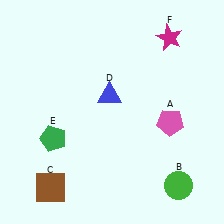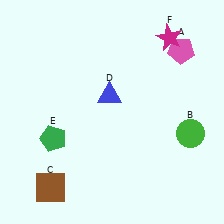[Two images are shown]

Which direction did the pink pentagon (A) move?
The pink pentagon (A) moved up.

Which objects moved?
The objects that moved are: the pink pentagon (A), the green circle (B).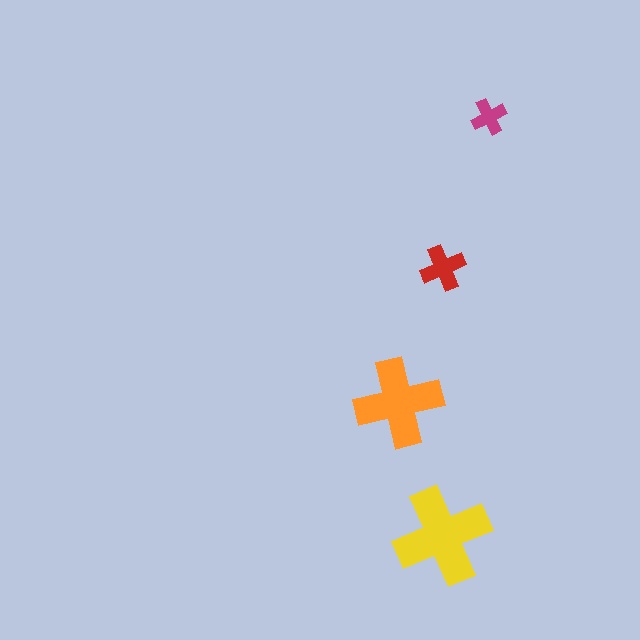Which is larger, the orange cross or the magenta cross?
The orange one.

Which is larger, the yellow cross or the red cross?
The yellow one.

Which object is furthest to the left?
The orange cross is leftmost.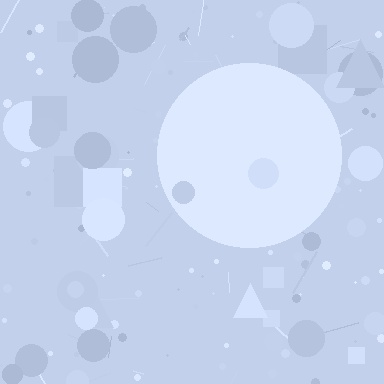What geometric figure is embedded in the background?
A circle is embedded in the background.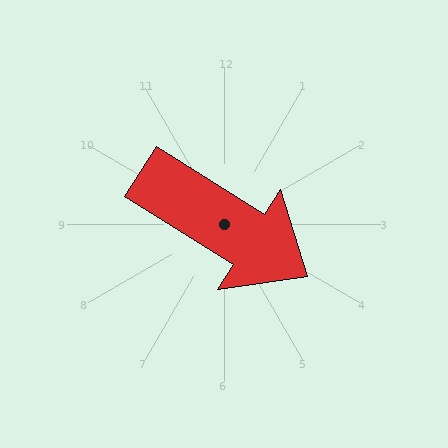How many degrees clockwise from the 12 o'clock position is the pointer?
Approximately 122 degrees.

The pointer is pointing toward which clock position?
Roughly 4 o'clock.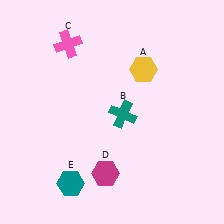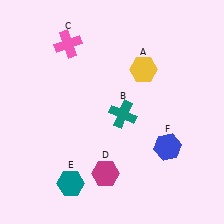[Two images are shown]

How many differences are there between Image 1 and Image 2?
There is 1 difference between the two images.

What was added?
A blue hexagon (F) was added in Image 2.